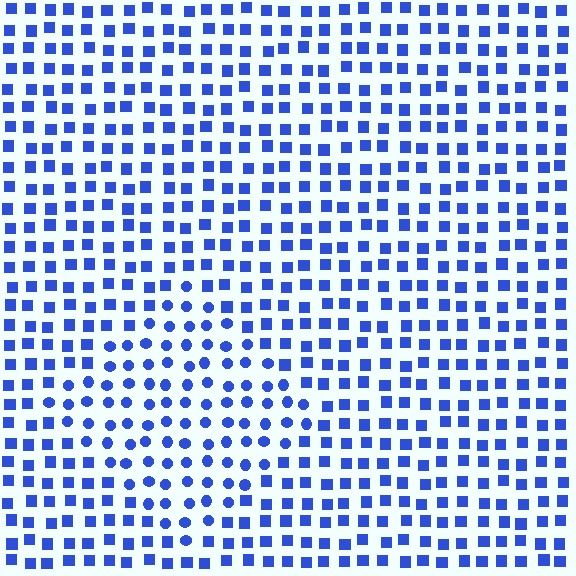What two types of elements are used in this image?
The image uses circles inside the diamond region and squares outside it.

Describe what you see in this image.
The image is filled with small blue elements arranged in a uniform grid. A diamond-shaped region contains circles, while the surrounding area contains squares. The boundary is defined purely by the change in element shape.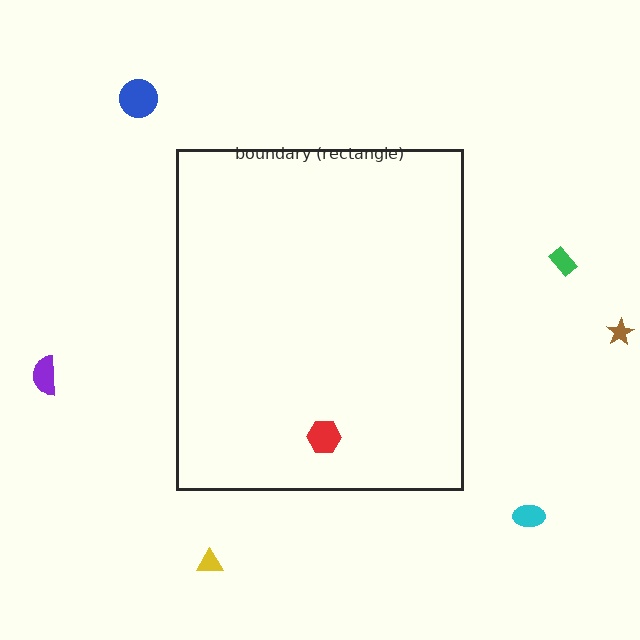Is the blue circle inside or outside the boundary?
Outside.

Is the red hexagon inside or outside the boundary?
Inside.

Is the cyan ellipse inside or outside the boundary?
Outside.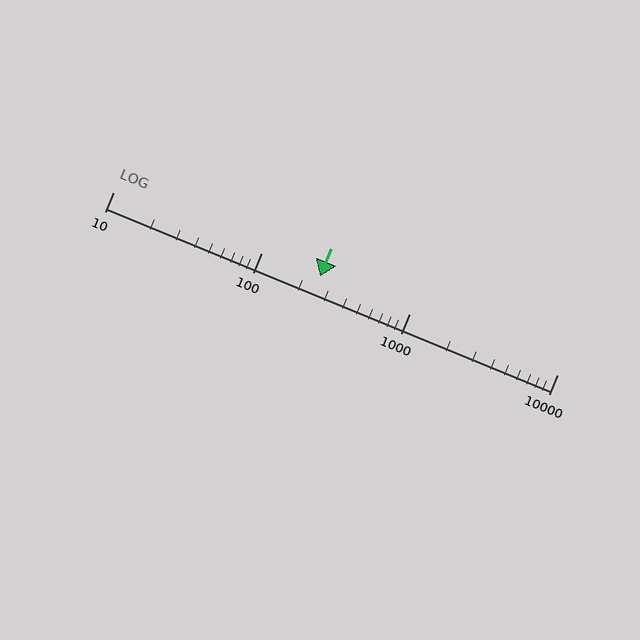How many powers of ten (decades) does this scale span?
The scale spans 3 decades, from 10 to 10000.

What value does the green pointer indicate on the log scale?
The pointer indicates approximately 250.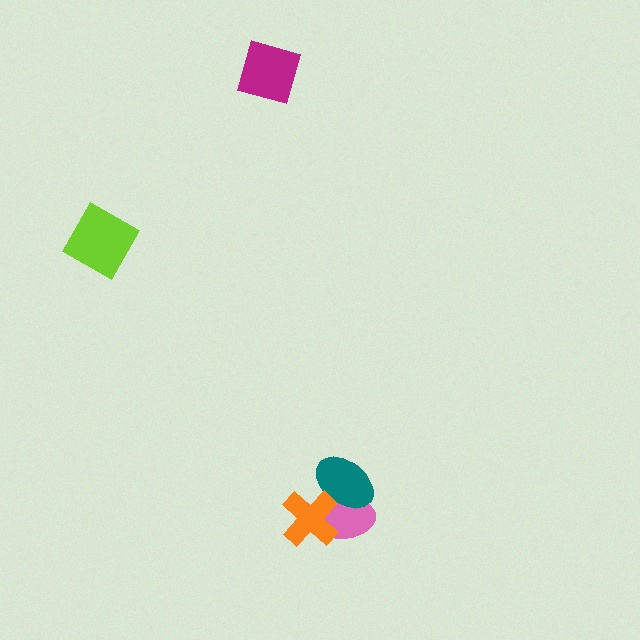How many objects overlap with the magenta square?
0 objects overlap with the magenta square.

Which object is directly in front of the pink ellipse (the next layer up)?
The teal ellipse is directly in front of the pink ellipse.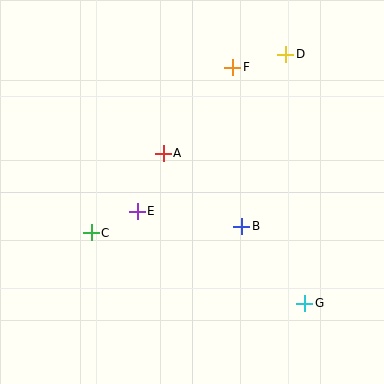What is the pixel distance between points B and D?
The distance between B and D is 177 pixels.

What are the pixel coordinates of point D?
Point D is at (286, 55).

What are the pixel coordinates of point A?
Point A is at (163, 153).